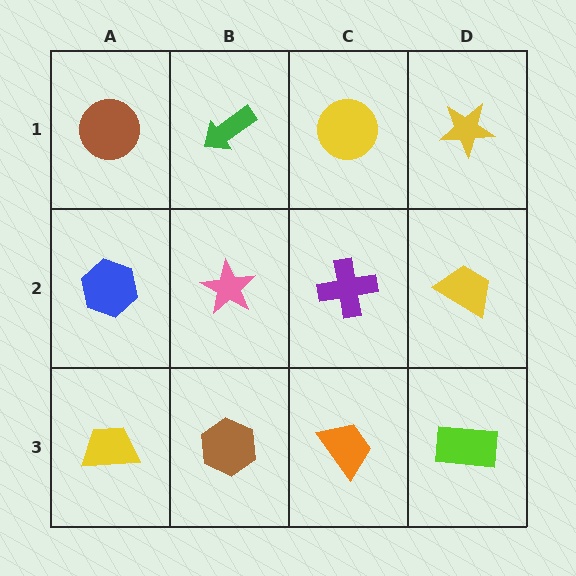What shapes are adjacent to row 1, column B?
A pink star (row 2, column B), a brown circle (row 1, column A), a yellow circle (row 1, column C).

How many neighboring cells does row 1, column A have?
2.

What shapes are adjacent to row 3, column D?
A yellow trapezoid (row 2, column D), an orange trapezoid (row 3, column C).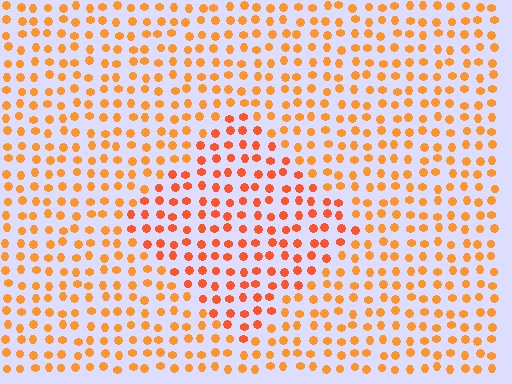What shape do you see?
I see a diamond.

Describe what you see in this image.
The image is filled with small orange elements in a uniform arrangement. A diamond-shaped region is visible where the elements are tinted to a slightly different hue, forming a subtle color boundary.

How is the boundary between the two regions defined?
The boundary is defined purely by a slight shift in hue (about 19 degrees). Spacing, size, and orientation are identical on both sides.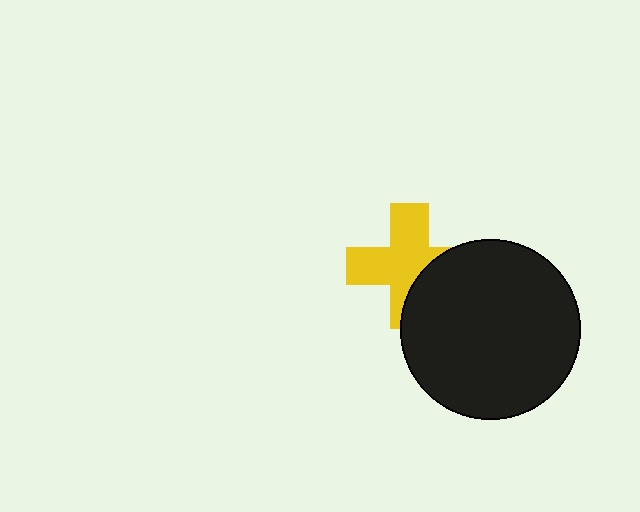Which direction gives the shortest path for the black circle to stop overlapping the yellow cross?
Moving right gives the shortest separation.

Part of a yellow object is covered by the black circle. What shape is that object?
It is a cross.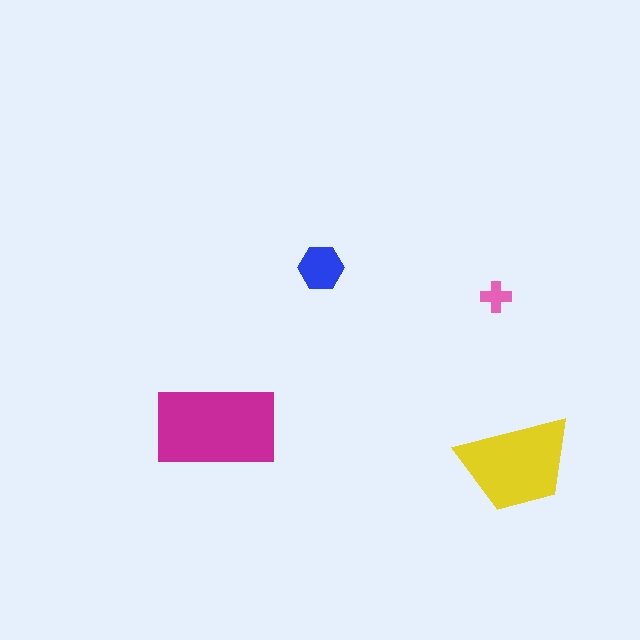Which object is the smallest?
The pink cross.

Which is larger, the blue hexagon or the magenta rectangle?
The magenta rectangle.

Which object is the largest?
The magenta rectangle.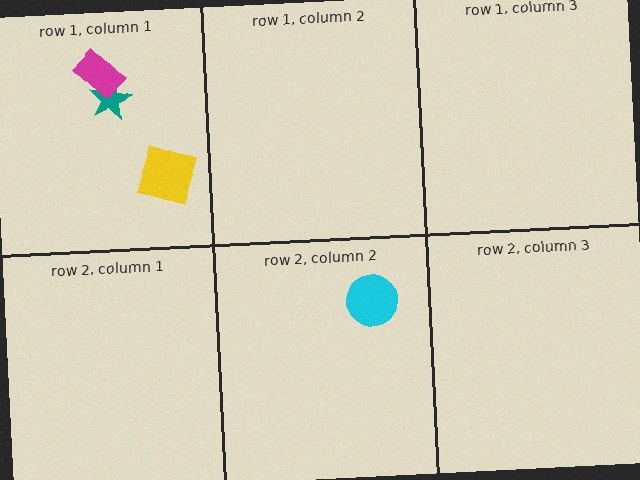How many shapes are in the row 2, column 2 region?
1.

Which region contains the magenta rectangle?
The row 1, column 1 region.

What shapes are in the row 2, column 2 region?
The cyan circle.